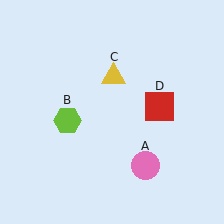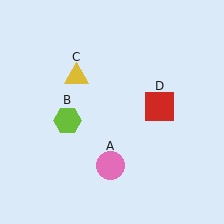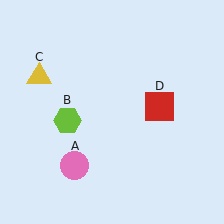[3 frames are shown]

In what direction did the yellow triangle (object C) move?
The yellow triangle (object C) moved left.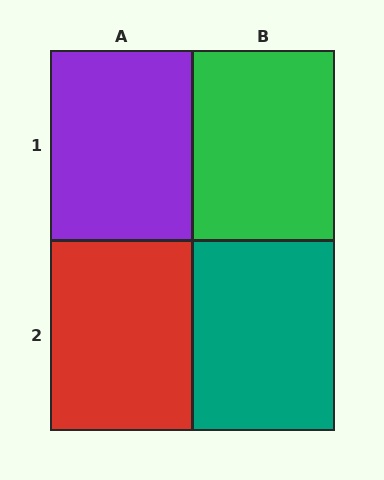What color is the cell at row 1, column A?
Purple.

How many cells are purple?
1 cell is purple.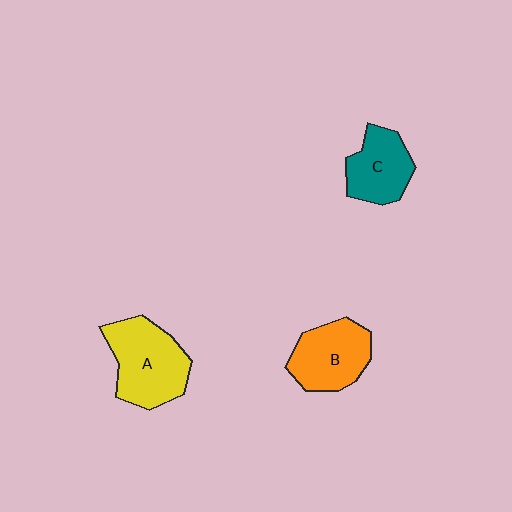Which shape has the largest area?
Shape A (yellow).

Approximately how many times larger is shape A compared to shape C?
Approximately 1.4 times.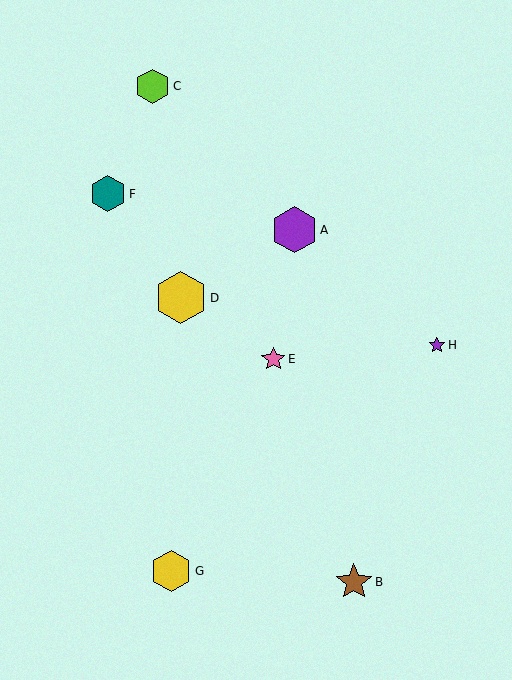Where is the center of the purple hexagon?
The center of the purple hexagon is at (295, 230).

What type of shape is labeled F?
Shape F is a teal hexagon.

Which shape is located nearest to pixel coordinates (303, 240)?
The purple hexagon (labeled A) at (295, 230) is nearest to that location.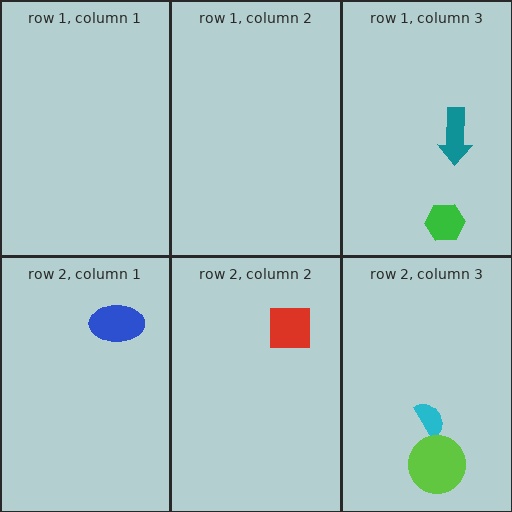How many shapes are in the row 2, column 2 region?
1.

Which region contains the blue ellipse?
The row 2, column 1 region.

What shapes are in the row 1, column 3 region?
The green hexagon, the teal arrow.